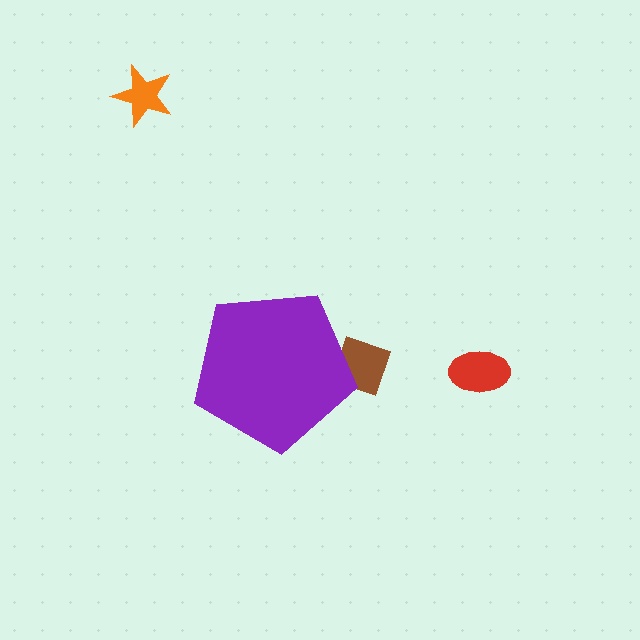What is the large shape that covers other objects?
A purple pentagon.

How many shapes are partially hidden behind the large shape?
1 shape is partially hidden.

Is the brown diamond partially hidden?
Yes, the brown diamond is partially hidden behind the purple pentagon.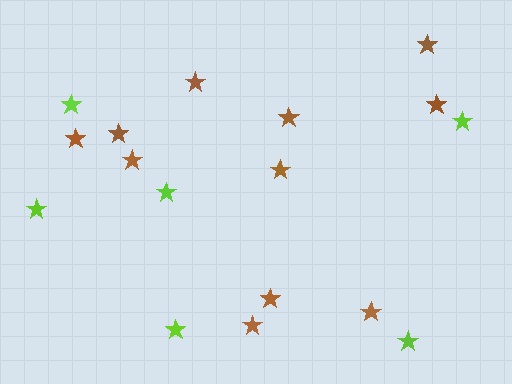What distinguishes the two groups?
There are 2 groups: one group of lime stars (6) and one group of brown stars (11).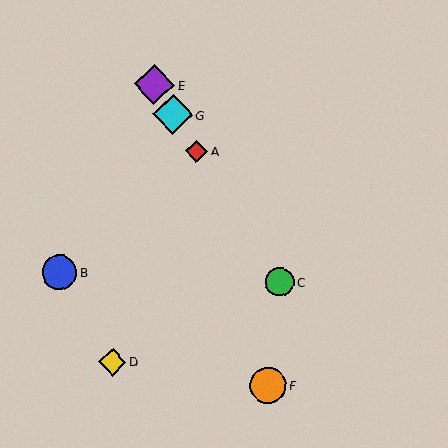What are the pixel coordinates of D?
Object D is at (112, 362).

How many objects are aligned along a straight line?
4 objects (A, C, E, G) are aligned along a straight line.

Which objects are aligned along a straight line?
Objects A, C, E, G are aligned along a straight line.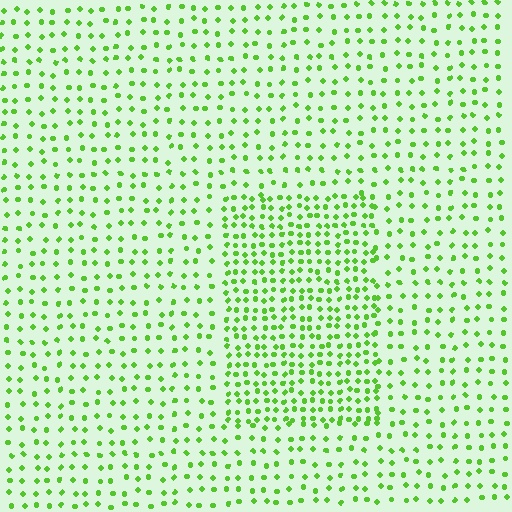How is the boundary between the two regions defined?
The boundary is defined by a change in element density (approximately 1.9x ratio). All elements are the same color, size, and shape.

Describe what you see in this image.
The image contains small lime elements arranged at two different densities. A rectangle-shaped region is visible where the elements are more densely packed than the surrounding area.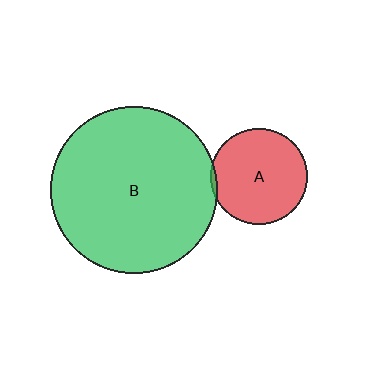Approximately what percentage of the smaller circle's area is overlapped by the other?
Approximately 5%.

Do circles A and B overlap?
Yes.